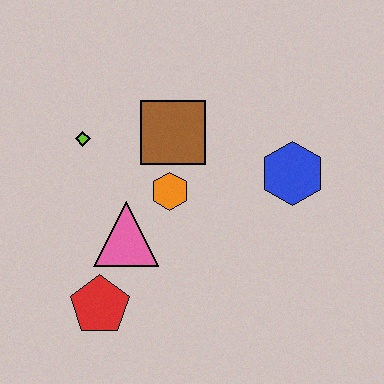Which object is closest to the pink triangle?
The orange hexagon is closest to the pink triangle.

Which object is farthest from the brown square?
The red pentagon is farthest from the brown square.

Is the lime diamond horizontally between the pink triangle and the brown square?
No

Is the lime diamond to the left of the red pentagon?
Yes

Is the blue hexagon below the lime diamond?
Yes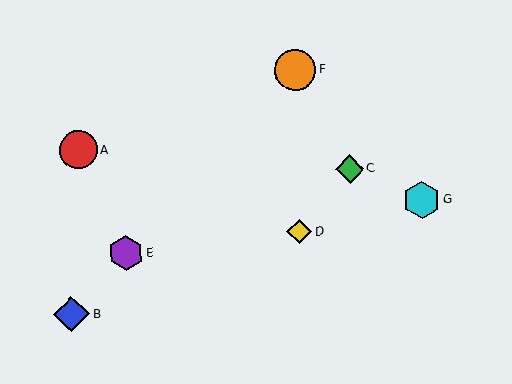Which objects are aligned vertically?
Objects D, F are aligned vertically.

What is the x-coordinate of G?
Object G is at x≈422.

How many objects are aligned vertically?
2 objects (D, F) are aligned vertically.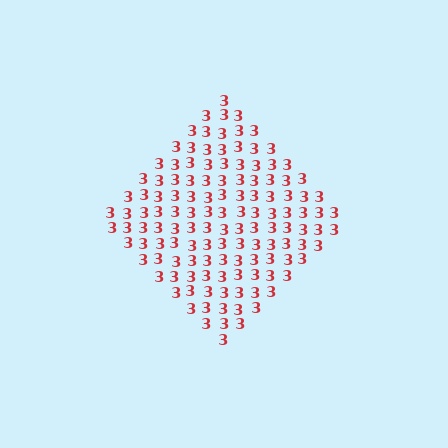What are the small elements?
The small elements are digit 3's.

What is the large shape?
The large shape is a diamond.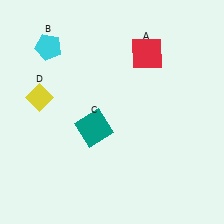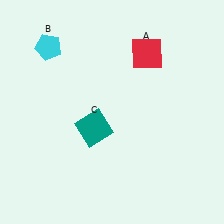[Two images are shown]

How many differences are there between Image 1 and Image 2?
There is 1 difference between the two images.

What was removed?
The yellow diamond (D) was removed in Image 2.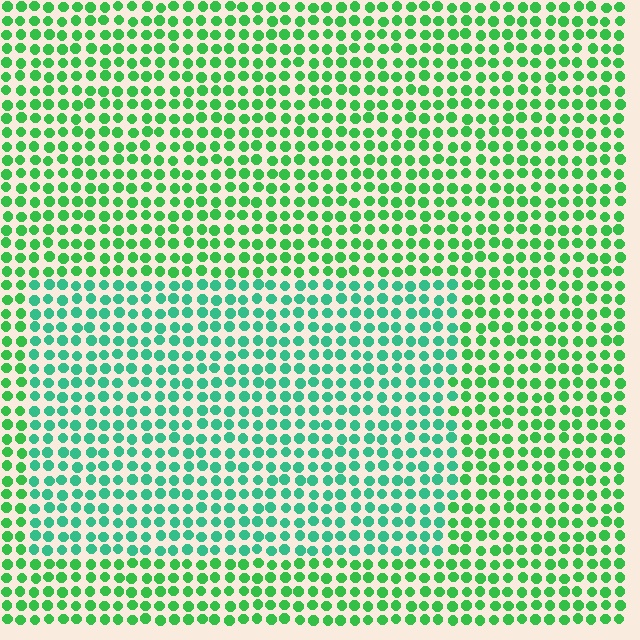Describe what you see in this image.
The image is filled with small green elements in a uniform arrangement. A rectangle-shaped region is visible where the elements are tinted to a slightly different hue, forming a subtle color boundary.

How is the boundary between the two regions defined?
The boundary is defined purely by a slight shift in hue (about 30 degrees). Spacing, size, and orientation are identical on both sides.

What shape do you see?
I see a rectangle.